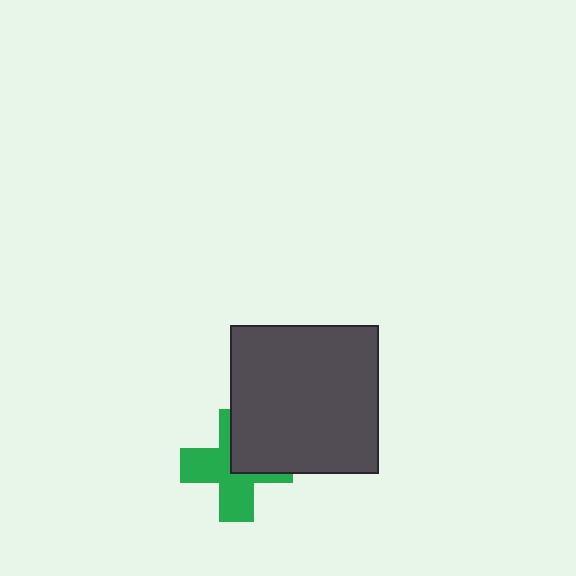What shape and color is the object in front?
The object in front is a dark gray square.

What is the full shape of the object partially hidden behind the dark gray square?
The partially hidden object is a green cross.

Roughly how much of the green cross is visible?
About half of it is visible (roughly 61%).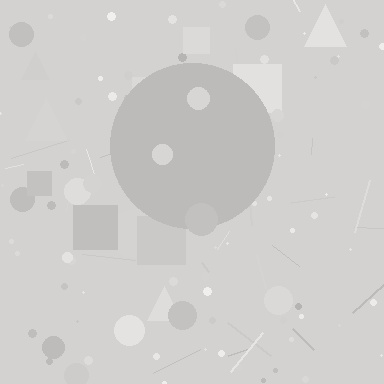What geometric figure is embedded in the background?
A circle is embedded in the background.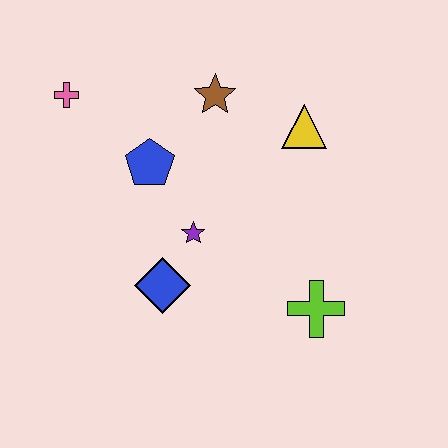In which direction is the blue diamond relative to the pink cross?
The blue diamond is below the pink cross.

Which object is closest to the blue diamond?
The purple star is closest to the blue diamond.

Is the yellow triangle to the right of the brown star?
Yes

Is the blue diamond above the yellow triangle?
No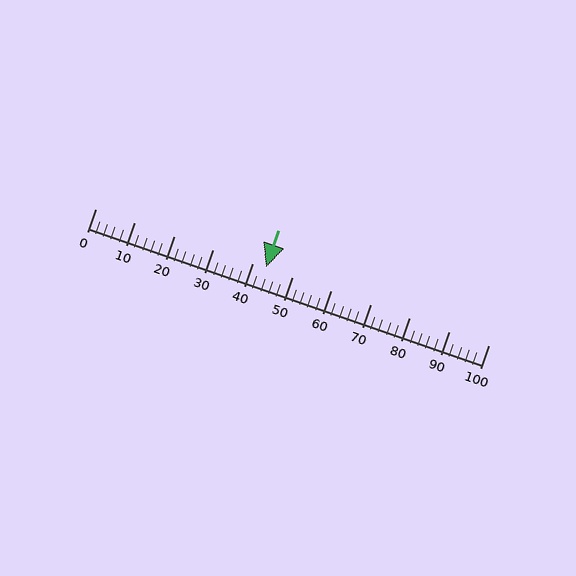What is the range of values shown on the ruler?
The ruler shows values from 0 to 100.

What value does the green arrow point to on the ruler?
The green arrow points to approximately 43.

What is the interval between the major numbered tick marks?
The major tick marks are spaced 10 units apart.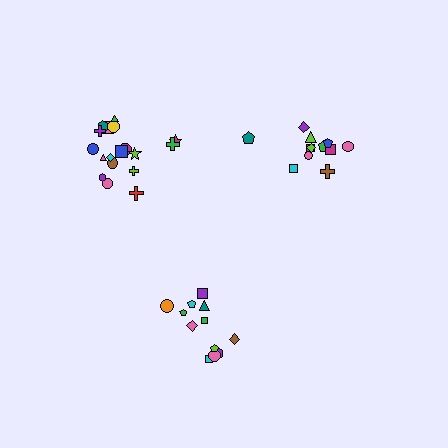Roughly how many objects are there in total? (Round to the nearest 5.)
Roughly 40 objects in total.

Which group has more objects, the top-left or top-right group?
The top-left group.